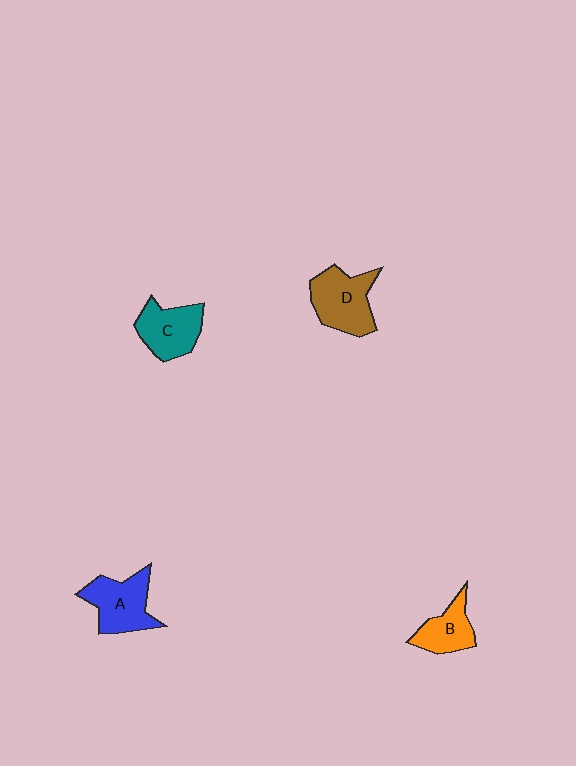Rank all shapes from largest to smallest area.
From largest to smallest: D (brown), A (blue), C (teal), B (orange).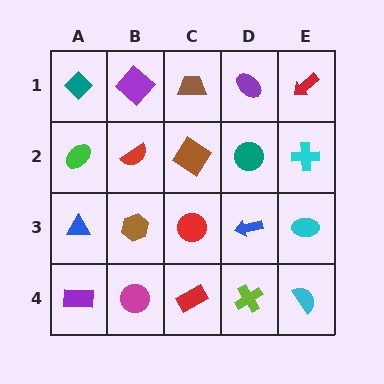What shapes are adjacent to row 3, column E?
A cyan cross (row 2, column E), a cyan semicircle (row 4, column E), a blue arrow (row 3, column D).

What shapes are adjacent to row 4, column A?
A blue triangle (row 3, column A), a magenta circle (row 4, column B).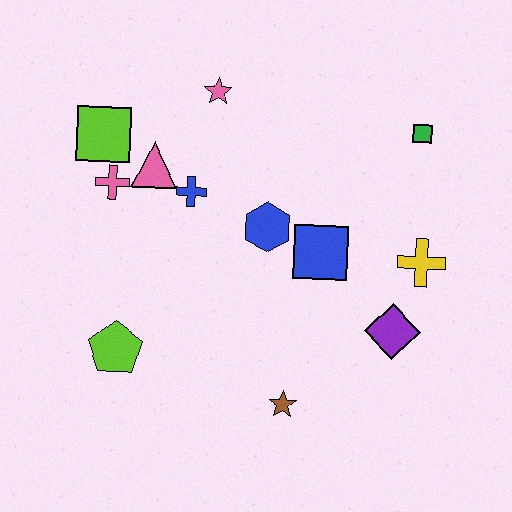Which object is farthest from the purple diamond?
The lime square is farthest from the purple diamond.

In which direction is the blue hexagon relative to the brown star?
The blue hexagon is above the brown star.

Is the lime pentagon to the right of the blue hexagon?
No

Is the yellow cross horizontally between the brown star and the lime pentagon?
No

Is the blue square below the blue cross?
Yes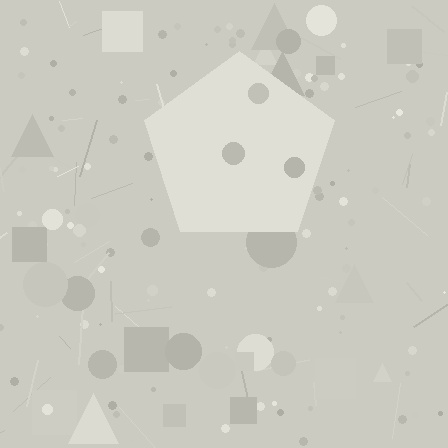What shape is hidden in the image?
A pentagon is hidden in the image.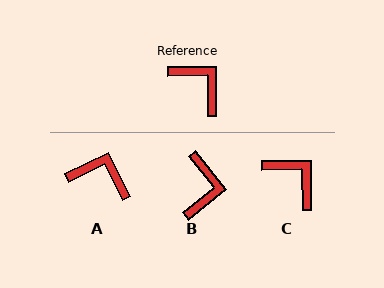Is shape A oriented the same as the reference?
No, it is off by about 26 degrees.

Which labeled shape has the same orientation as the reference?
C.